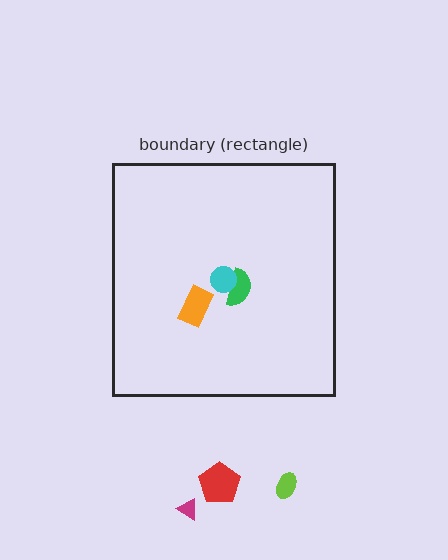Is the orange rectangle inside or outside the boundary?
Inside.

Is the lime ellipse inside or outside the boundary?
Outside.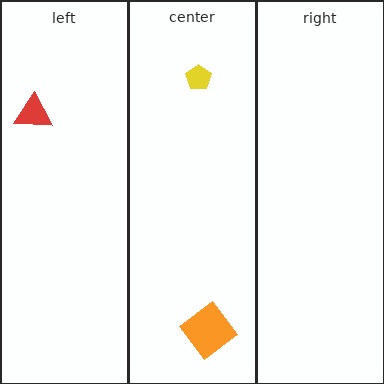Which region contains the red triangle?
The left region.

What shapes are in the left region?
The red triangle.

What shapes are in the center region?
The orange diamond, the yellow pentagon.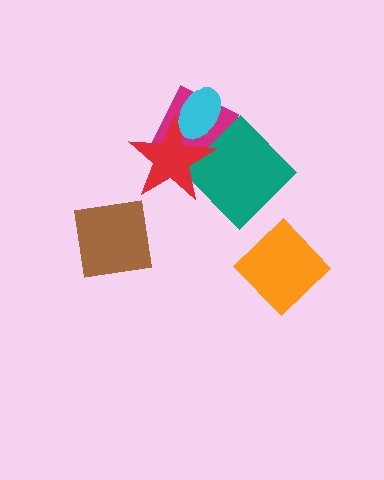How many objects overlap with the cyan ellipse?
2 objects overlap with the cyan ellipse.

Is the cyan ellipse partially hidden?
Yes, it is partially covered by another shape.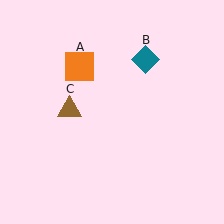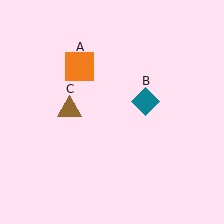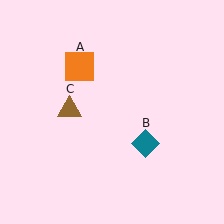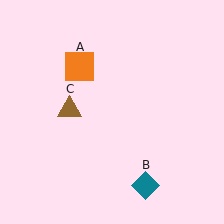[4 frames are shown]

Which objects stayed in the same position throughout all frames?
Orange square (object A) and brown triangle (object C) remained stationary.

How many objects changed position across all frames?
1 object changed position: teal diamond (object B).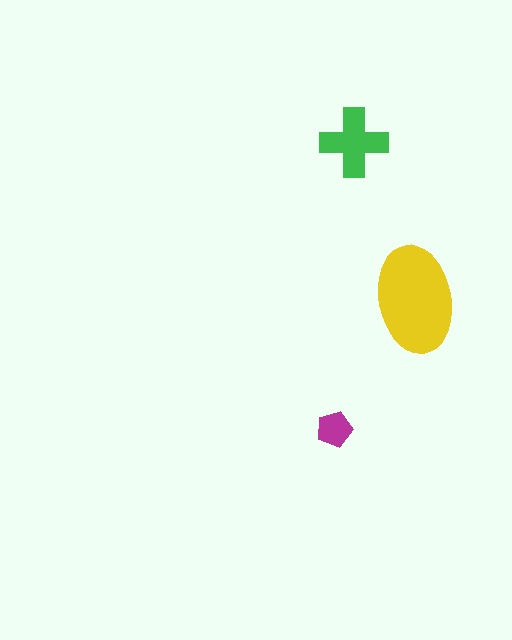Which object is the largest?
The yellow ellipse.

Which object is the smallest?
The magenta pentagon.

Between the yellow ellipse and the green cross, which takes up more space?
The yellow ellipse.